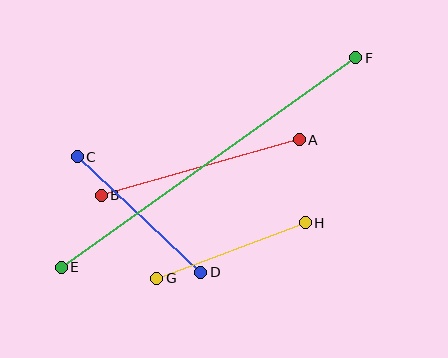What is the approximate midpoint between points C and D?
The midpoint is at approximately (139, 215) pixels.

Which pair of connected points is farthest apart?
Points E and F are farthest apart.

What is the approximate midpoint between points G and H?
The midpoint is at approximately (231, 251) pixels.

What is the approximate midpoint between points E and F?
The midpoint is at approximately (209, 163) pixels.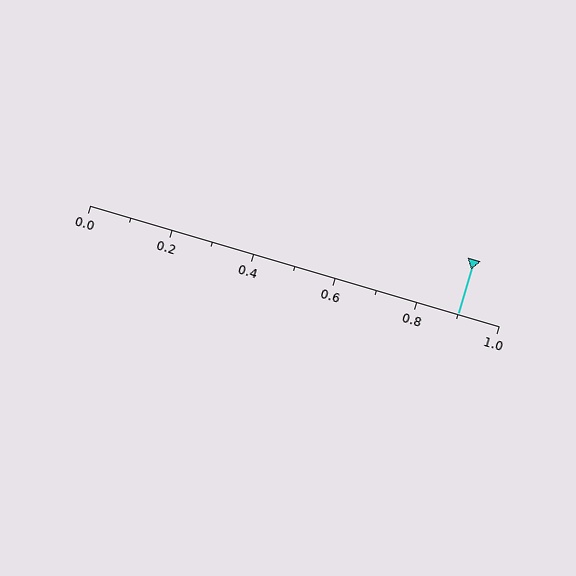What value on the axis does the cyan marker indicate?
The marker indicates approximately 0.9.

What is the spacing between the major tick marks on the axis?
The major ticks are spaced 0.2 apart.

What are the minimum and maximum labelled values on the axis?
The axis runs from 0.0 to 1.0.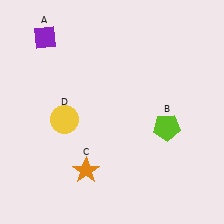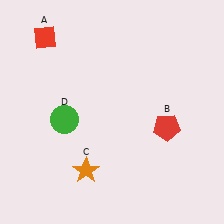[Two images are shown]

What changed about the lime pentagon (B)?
In Image 1, B is lime. In Image 2, it changed to red.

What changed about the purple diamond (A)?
In Image 1, A is purple. In Image 2, it changed to red.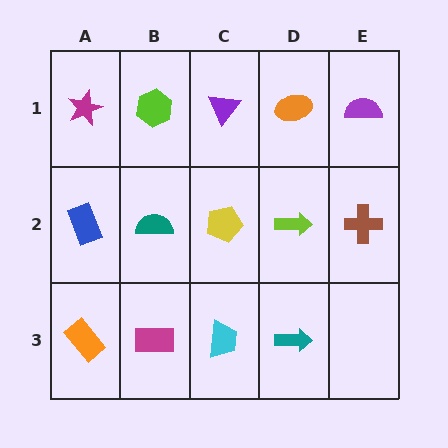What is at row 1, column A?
A magenta star.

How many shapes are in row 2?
5 shapes.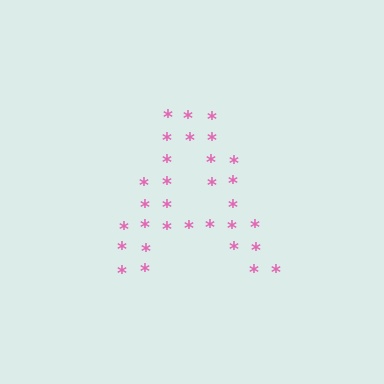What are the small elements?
The small elements are asterisks.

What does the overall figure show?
The overall figure shows the letter A.